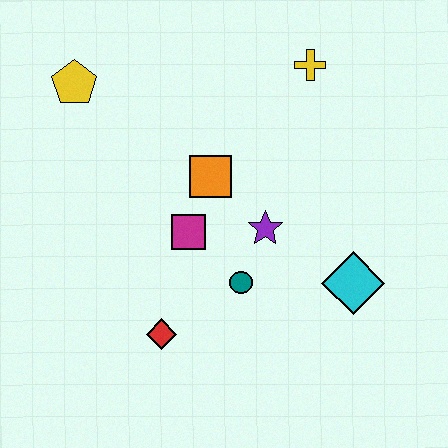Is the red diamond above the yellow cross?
No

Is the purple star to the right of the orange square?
Yes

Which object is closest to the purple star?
The teal circle is closest to the purple star.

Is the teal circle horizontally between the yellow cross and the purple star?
No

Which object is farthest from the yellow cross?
The red diamond is farthest from the yellow cross.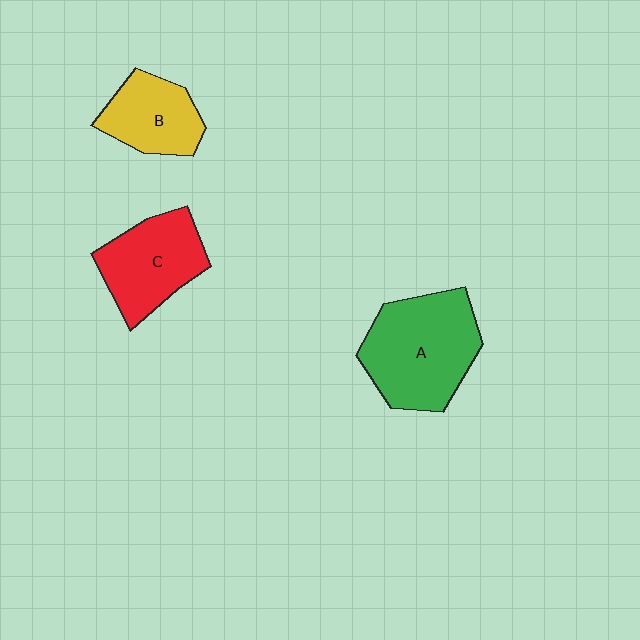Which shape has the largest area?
Shape A (green).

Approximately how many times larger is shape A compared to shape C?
Approximately 1.4 times.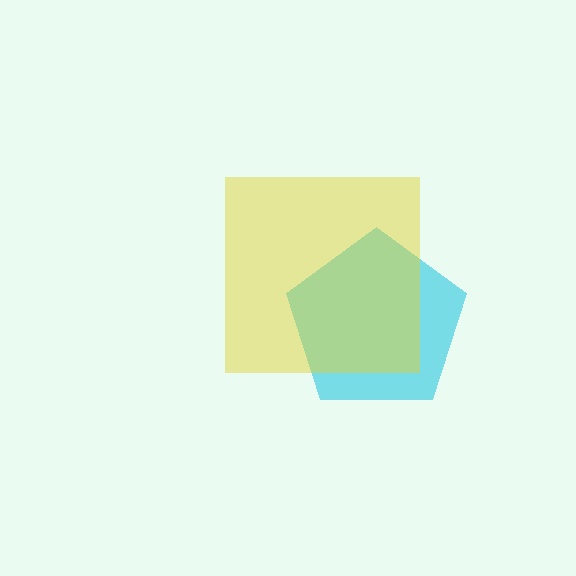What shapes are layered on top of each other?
The layered shapes are: a cyan pentagon, a yellow square.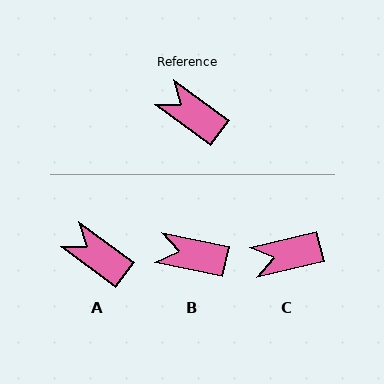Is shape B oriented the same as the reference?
No, it is off by about 26 degrees.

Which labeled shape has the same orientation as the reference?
A.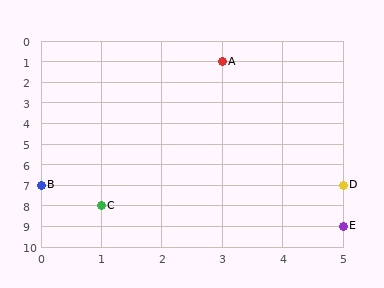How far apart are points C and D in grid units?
Points C and D are 4 columns and 1 row apart (about 4.1 grid units diagonally).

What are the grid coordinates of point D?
Point D is at grid coordinates (5, 7).